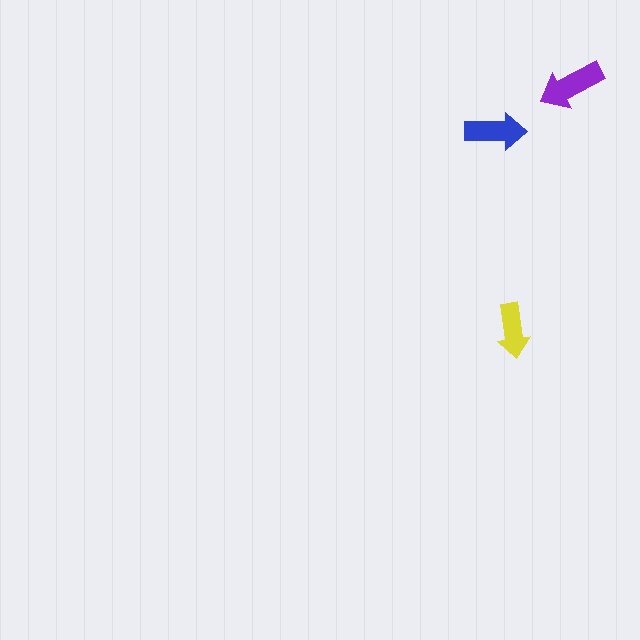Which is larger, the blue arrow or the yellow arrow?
The blue one.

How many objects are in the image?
There are 3 objects in the image.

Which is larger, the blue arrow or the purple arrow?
The purple one.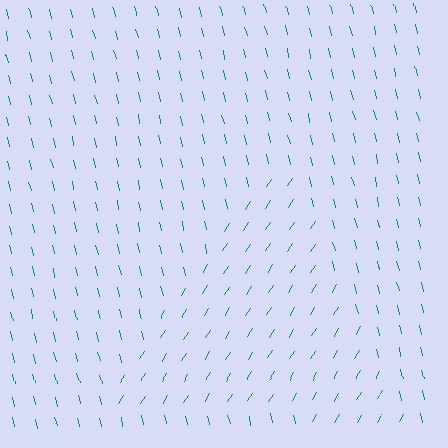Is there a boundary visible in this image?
Yes, there is a texture boundary formed by a change in line orientation.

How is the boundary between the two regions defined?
The boundary is defined purely by a change in line orientation (approximately 45 degrees difference). All lines are the same color and thickness.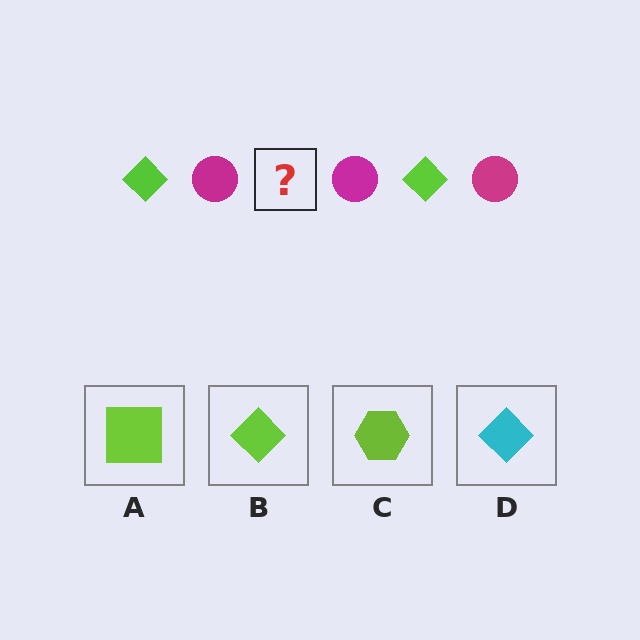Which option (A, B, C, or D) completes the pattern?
B.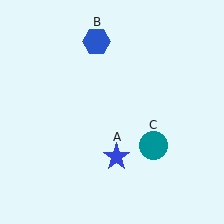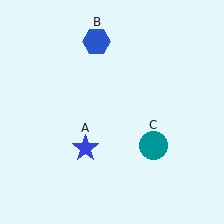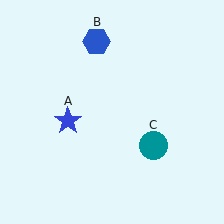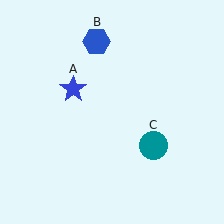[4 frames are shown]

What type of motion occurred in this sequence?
The blue star (object A) rotated clockwise around the center of the scene.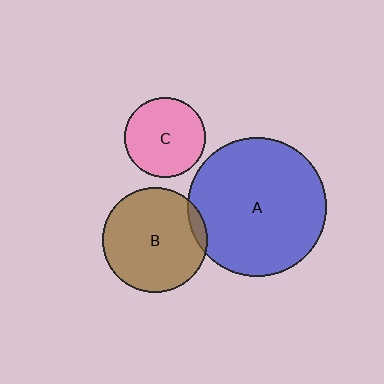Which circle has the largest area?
Circle A (blue).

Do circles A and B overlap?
Yes.